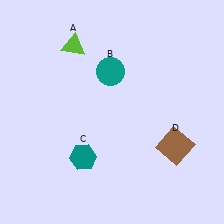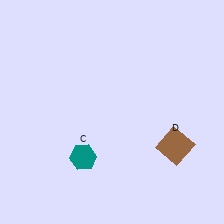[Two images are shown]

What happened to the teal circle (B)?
The teal circle (B) was removed in Image 2. It was in the top-left area of Image 1.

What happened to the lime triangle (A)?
The lime triangle (A) was removed in Image 2. It was in the top-left area of Image 1.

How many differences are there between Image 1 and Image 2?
There are 2 differences between the two images.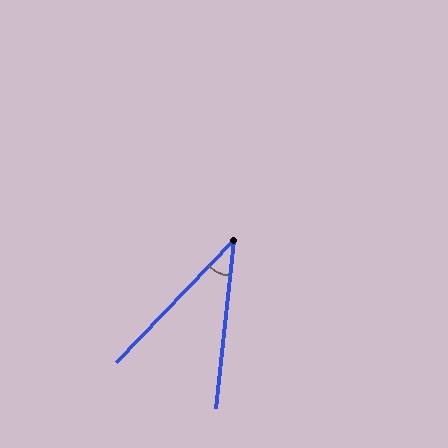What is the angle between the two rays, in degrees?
Approximately 38 degrees.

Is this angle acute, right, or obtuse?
It is acute.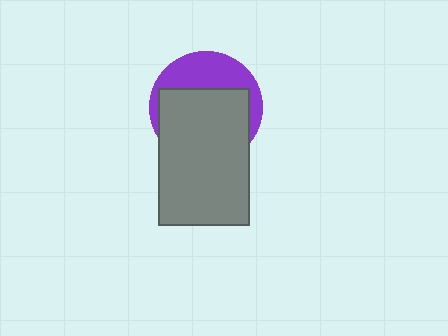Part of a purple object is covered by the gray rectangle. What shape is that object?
It is a circle.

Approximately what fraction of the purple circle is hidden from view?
Roughly 63% of the purple circle is hidden behind the gray rectangle.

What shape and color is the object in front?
The object in front is a gray rectangle.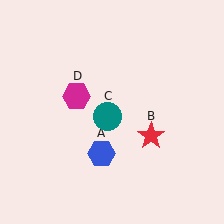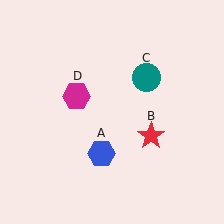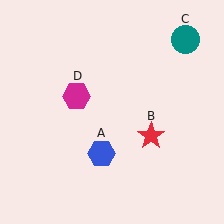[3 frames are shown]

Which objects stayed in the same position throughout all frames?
Blue hexagon (object A) and red star (object B) and magenta hexagon (object D) remained stationary.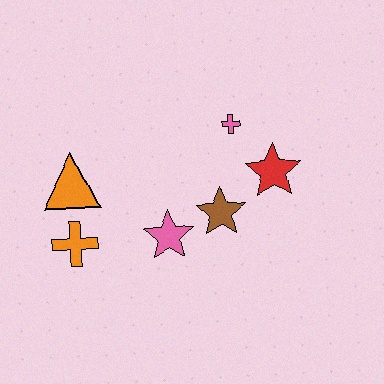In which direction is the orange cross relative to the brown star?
The orange cross is to the left of the brown star.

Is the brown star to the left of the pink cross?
Yes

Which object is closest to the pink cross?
The red star is closest to the pink cross.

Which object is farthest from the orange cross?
The red star is farthest from the orange cross.